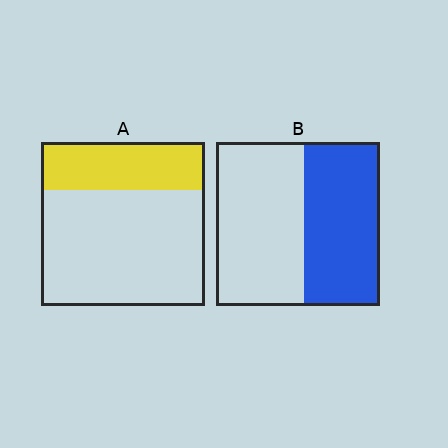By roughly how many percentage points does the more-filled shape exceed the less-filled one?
By roughly 15 percentage points (B over A).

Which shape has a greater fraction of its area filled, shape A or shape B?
Shape B.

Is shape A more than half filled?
No.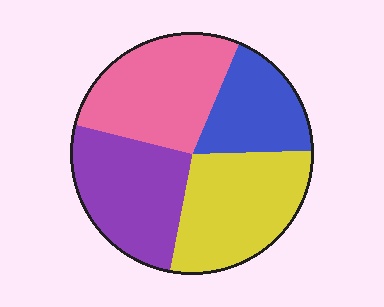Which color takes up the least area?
Blue, at roughly 20%.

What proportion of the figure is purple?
Purple takes up about one quarter (1/4) of the figure.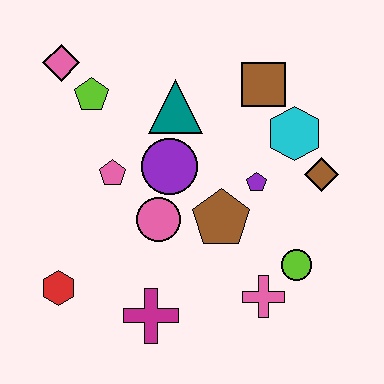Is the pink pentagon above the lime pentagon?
No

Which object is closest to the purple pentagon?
The brown pentagon is closest to the purple pentagon.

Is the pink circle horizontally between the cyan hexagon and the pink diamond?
Yes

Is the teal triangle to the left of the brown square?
Yes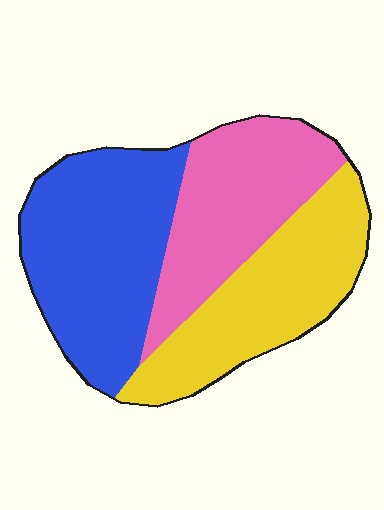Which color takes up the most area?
Blue, at roughly 40%.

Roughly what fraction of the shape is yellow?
Yellow takes up about one third (1/3) of the shape.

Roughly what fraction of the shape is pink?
Pink takes up between a sixth and a third of the shape.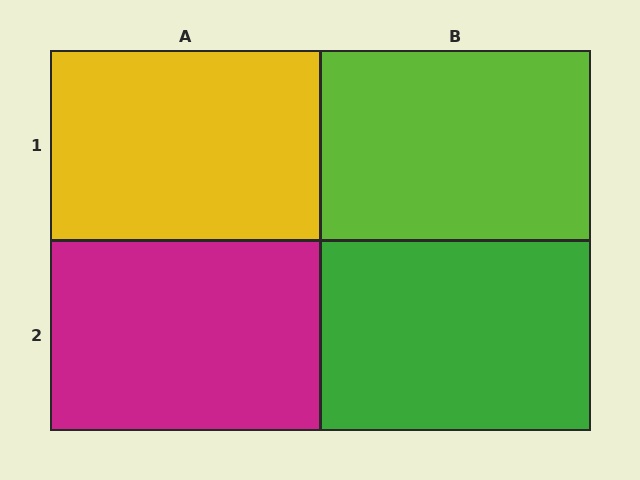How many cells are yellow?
1 cell is yellow.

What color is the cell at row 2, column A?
Magenta.